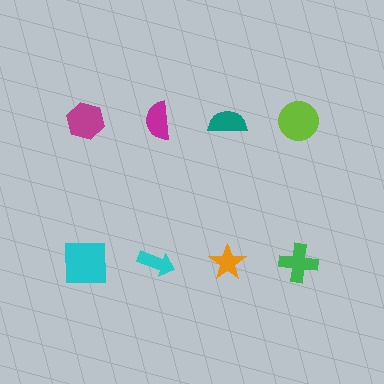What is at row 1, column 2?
A magenta semicircle.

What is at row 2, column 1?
A cyan square.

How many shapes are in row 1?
4 shapes.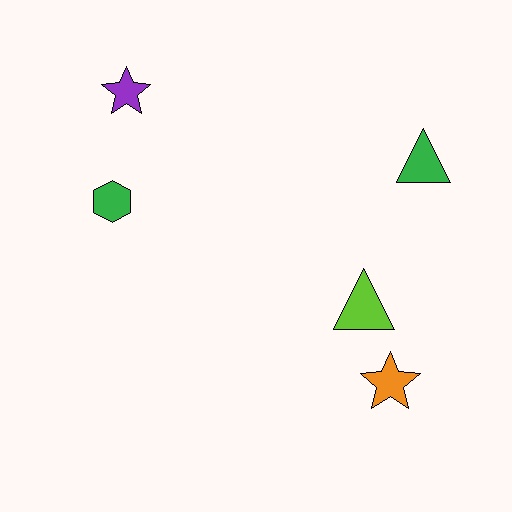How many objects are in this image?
There are 5 objects.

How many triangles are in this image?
There are 2 triangles.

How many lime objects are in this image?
There is 1 lime object.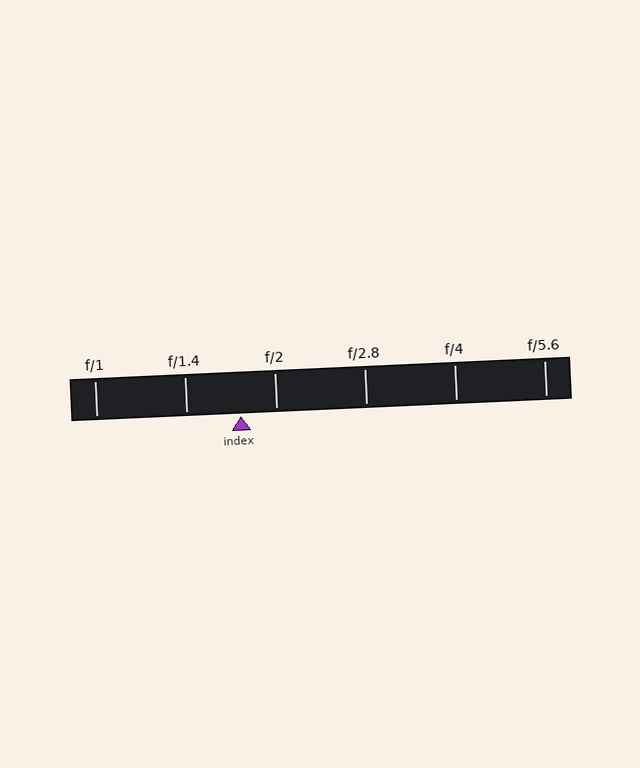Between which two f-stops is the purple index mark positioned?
The index mark is between f/1.4 and f/2.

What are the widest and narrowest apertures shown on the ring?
The widest aperture shown is f/1 and the narrowest is f/5.6.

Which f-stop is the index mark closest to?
The index mark is closest to f/2.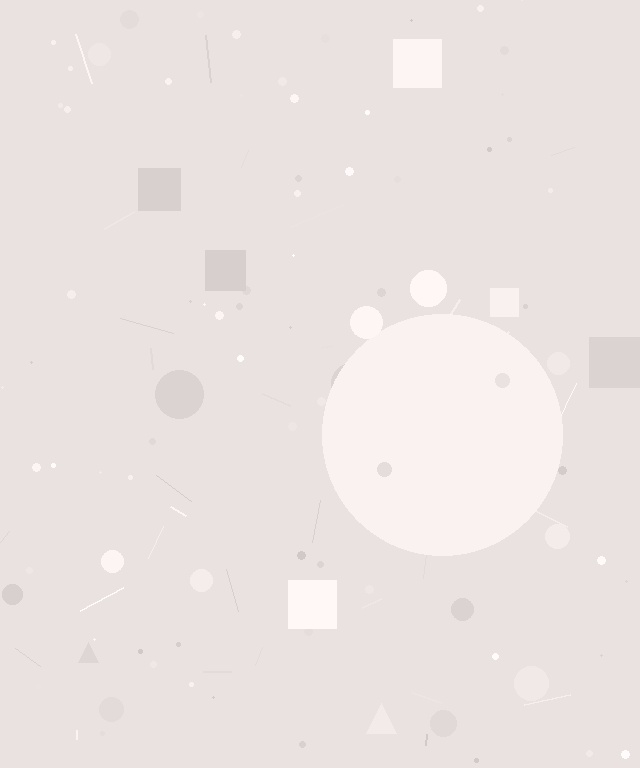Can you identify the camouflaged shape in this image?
The camouflaged shape is a circle.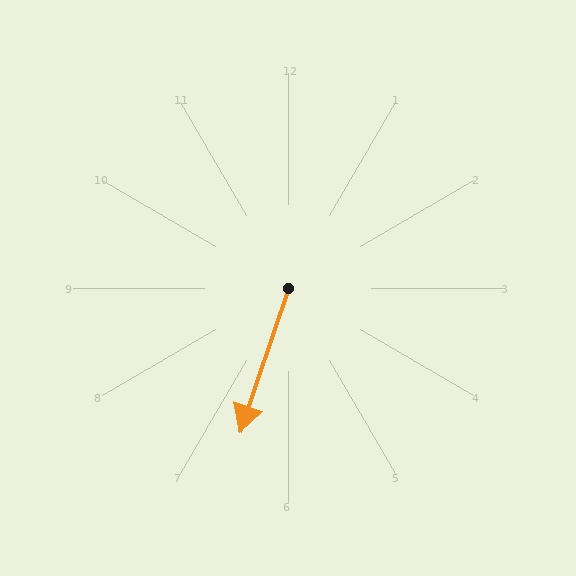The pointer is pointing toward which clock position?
Roughly 7 o'clock.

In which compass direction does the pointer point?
South.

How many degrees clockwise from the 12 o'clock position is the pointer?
Approximately 198 degrees.